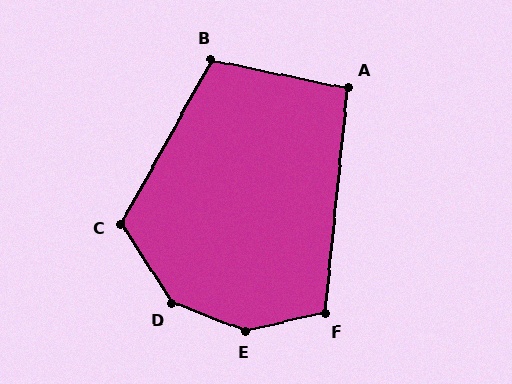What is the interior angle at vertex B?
Approximately 108 degrees (obtuse).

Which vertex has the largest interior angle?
E, at approximately 146 degrees.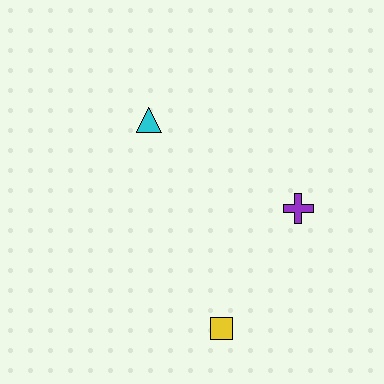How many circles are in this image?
There are no circles.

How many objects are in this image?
There are 3 objects.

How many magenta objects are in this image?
There are no magenta objects.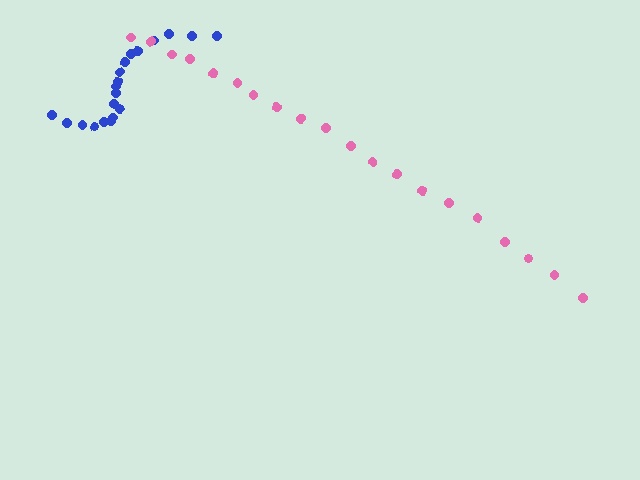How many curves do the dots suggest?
There are 2 distinct paths.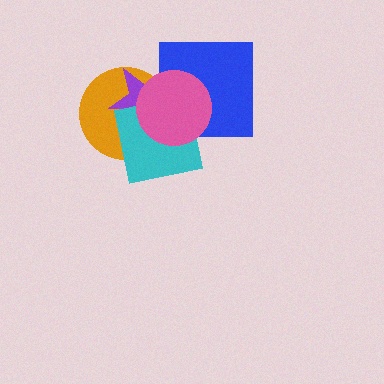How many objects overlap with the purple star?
4 objects overlap with the purple star.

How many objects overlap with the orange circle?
3 objects overlap with the orange circle.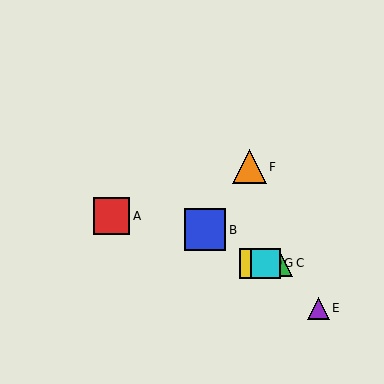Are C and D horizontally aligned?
Yes, both are at y≈263.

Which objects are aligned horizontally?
Objects C, D, G are aligned horizontally.